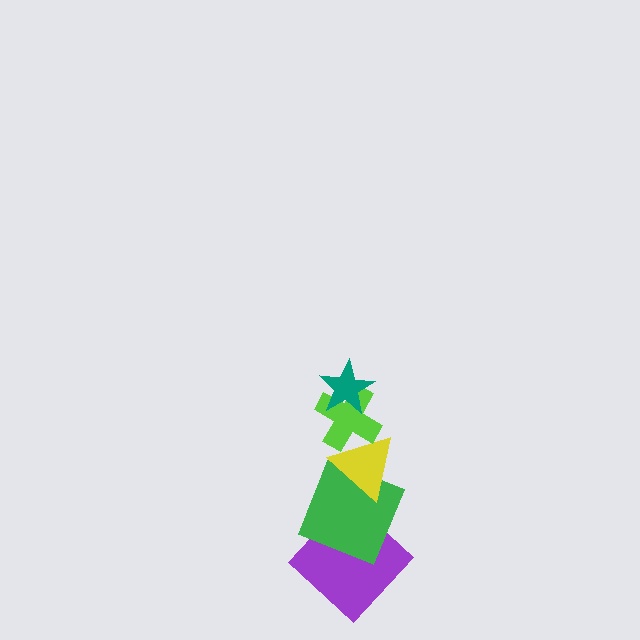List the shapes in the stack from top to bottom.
From top to bottom: the teal star, the lime cross, the yellow triangle, the green square, the purple diamond.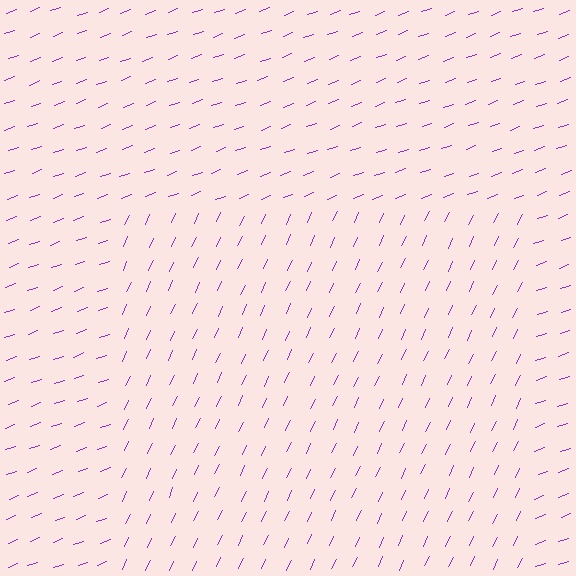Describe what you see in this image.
The image is filled with small purple line segments. A rectangle region in the image has lines oriented differently from the surrounding lines, creating a visible texture boundary.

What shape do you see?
I see a rectangle.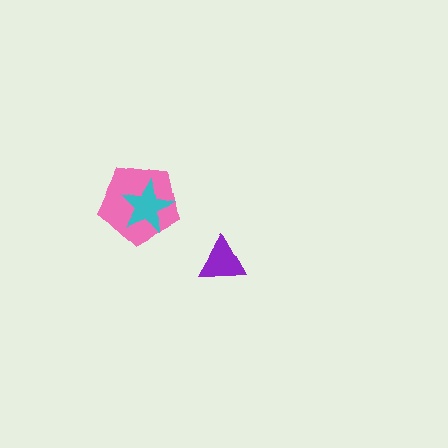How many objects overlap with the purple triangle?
0 objects overlap with the purple triangle.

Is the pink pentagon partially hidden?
Yes, it is partially covered by another shape.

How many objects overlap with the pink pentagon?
1 object overlaps with the pink pentagon.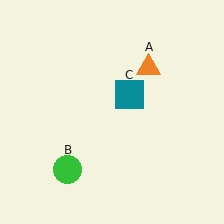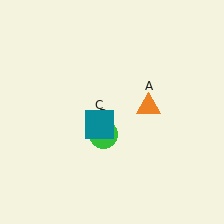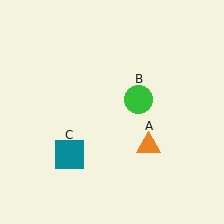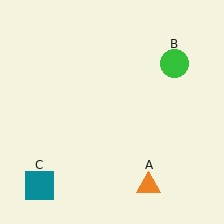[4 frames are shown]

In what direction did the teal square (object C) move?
The teal square (object C) moved down and to the left.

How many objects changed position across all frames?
3 objects changed position: orange triangle (object A), green circle (object B), teal square (object C).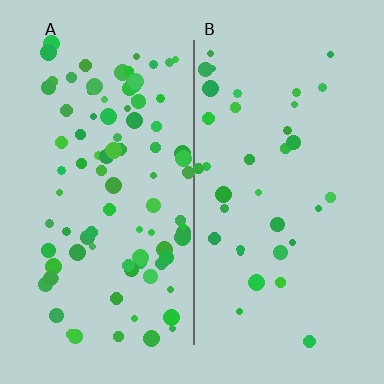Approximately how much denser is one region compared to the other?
Approximately 2.4× — region A over region B.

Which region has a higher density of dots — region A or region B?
A (the left).